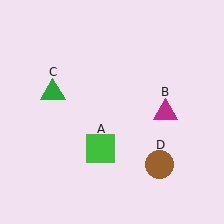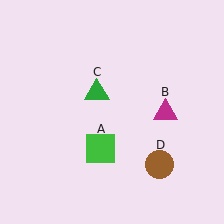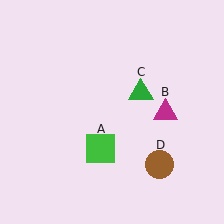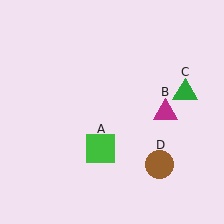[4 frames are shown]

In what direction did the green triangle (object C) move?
The green triangle (object C) moved right.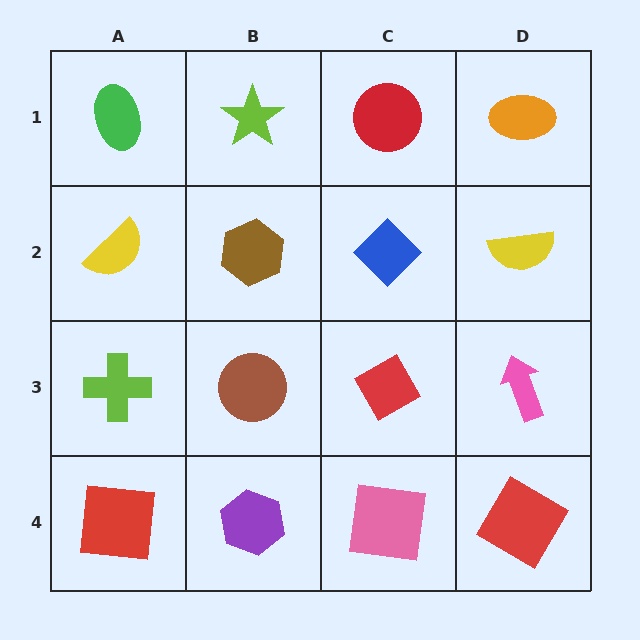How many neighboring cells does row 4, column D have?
2.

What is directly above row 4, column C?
A red diamond.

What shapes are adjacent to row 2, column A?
A green ellipse (row 1, column A), a lime cross (row 3, column A), a brown hexagon (row 2, column B).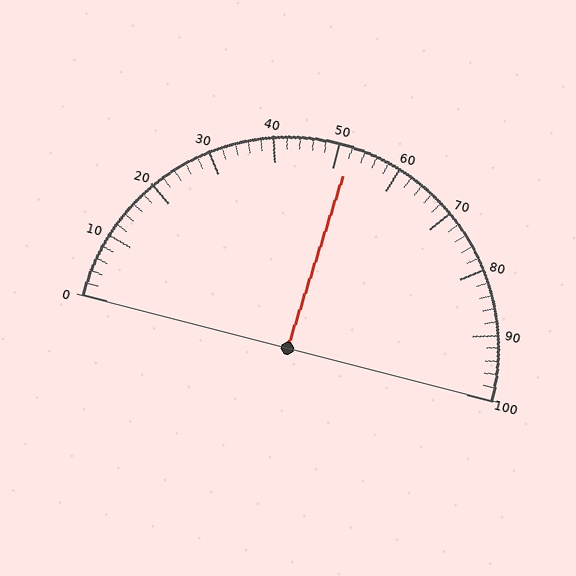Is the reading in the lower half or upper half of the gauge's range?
The reading is in the upper half of the range (0 to 100).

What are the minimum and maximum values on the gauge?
The gauge ranges from 0 to 100.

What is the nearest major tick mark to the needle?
The nearest major tick mark is 50.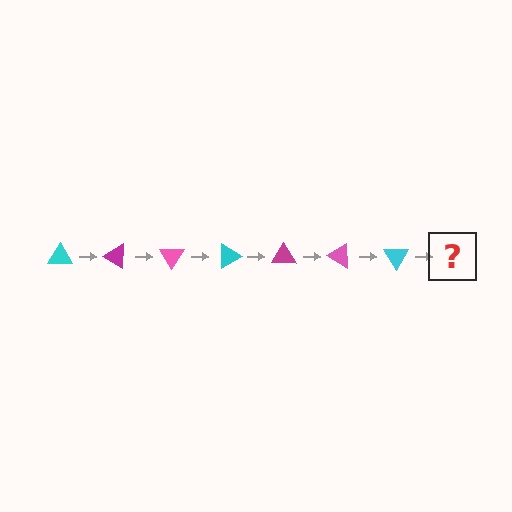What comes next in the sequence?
The next element should be a magenta triangle, rotated 210 degrees from the start.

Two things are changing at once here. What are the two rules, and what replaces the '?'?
The two rules are that it rotates 30 degrees each step and the color cycles through cyan, magenta, and pink. The '?' should be a magenta triangle, rotated 210 degrees from the start.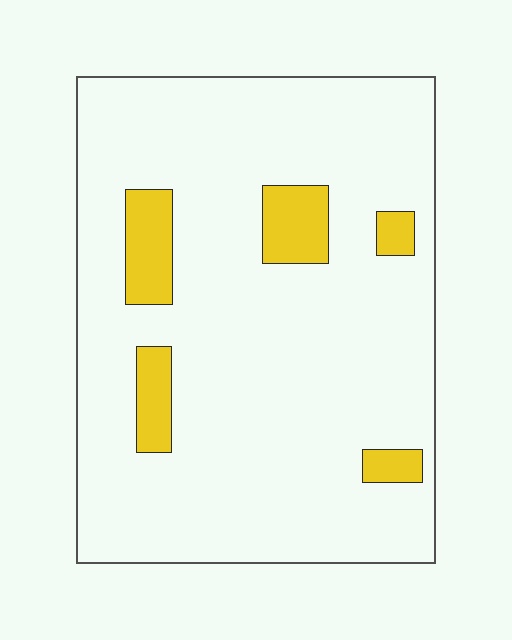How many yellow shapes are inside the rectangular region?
5.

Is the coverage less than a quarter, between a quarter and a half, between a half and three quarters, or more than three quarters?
Less than a quarter.